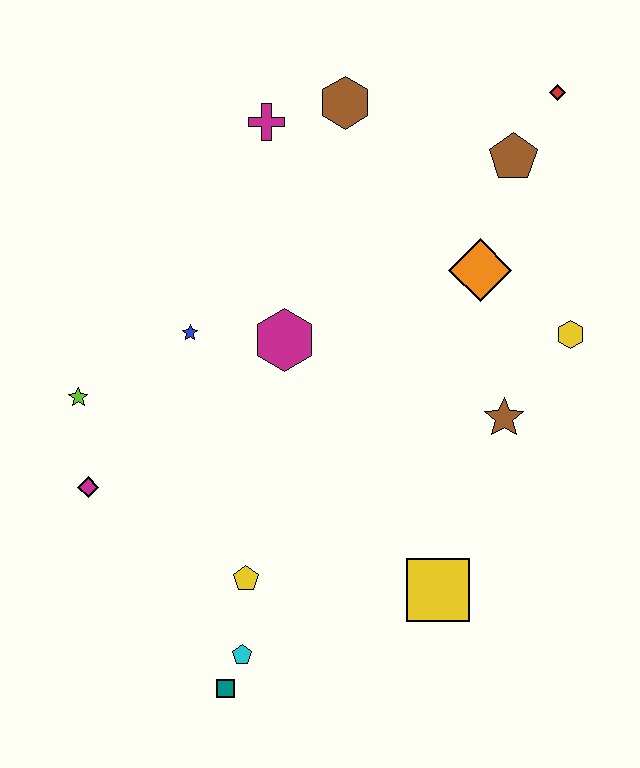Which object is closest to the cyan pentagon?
The teal square is closest to the cyan pentagon.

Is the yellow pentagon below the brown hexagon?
Yes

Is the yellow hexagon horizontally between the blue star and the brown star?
No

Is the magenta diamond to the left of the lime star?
No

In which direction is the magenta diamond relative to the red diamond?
The magenta diamond is to the left of the red diamond.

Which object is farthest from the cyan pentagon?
The red diamond is farthest from the cyan pentagon.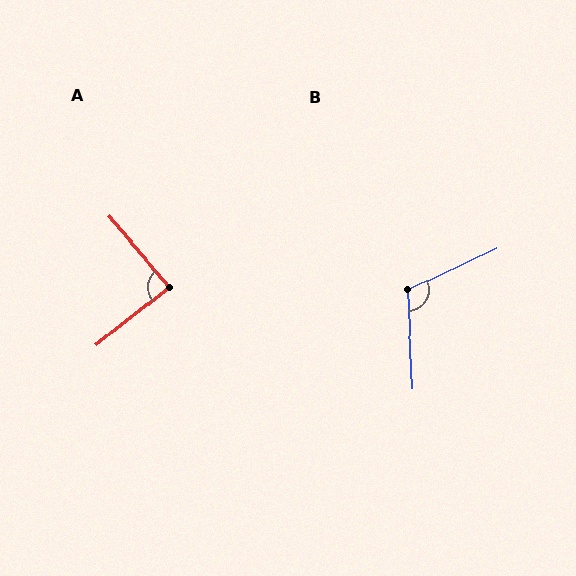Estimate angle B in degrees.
Approximately 112 degrees.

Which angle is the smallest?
A, at approximately 88 degrees.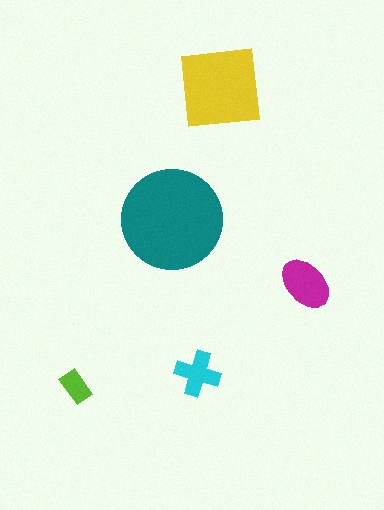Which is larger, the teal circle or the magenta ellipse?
The teal circle.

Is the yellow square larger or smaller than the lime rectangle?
Larger.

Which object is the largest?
The teal circle.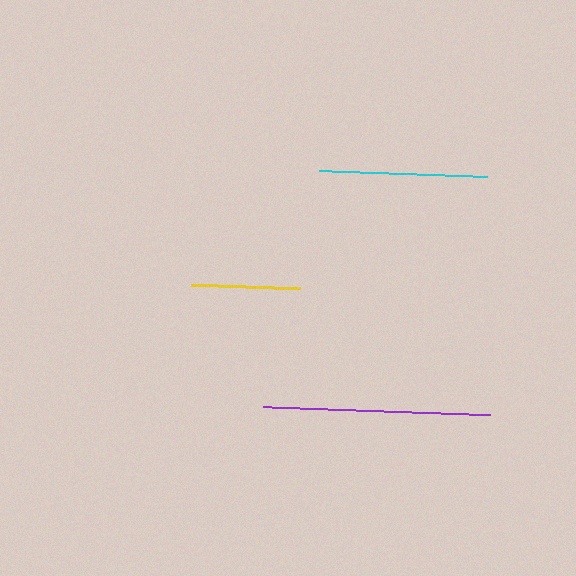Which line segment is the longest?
The purple line is the longest at approximately 227 pixels.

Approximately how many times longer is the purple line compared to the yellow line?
The purple line is approximately 2.1 times the length of the yellow line.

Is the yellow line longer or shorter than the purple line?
The purple line is longer than the yellow line.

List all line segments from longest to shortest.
From longest to shortest: purple, cyan, yellow.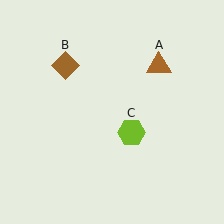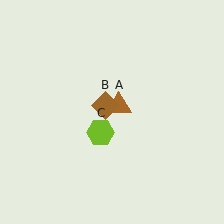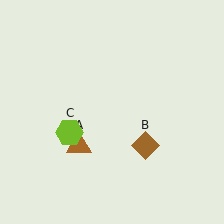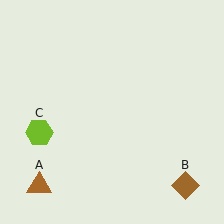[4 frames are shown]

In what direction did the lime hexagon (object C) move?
The lime hexagon (object C) moved left.